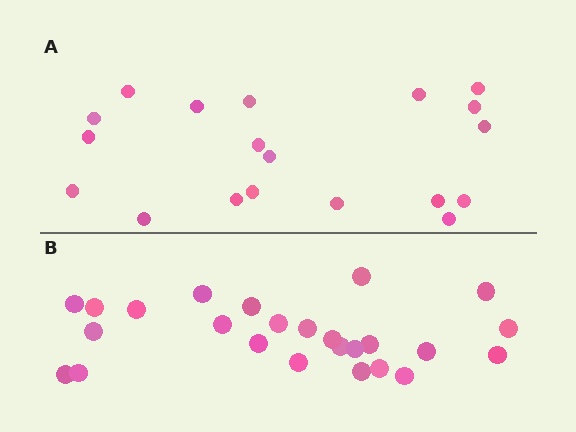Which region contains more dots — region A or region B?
Region B (the bottom region) has more dots.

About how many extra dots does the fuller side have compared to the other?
Region B has about 6 more dots than region A.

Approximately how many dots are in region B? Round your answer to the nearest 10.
About 20 dots. (The exact count is 25, which rounds to 20.)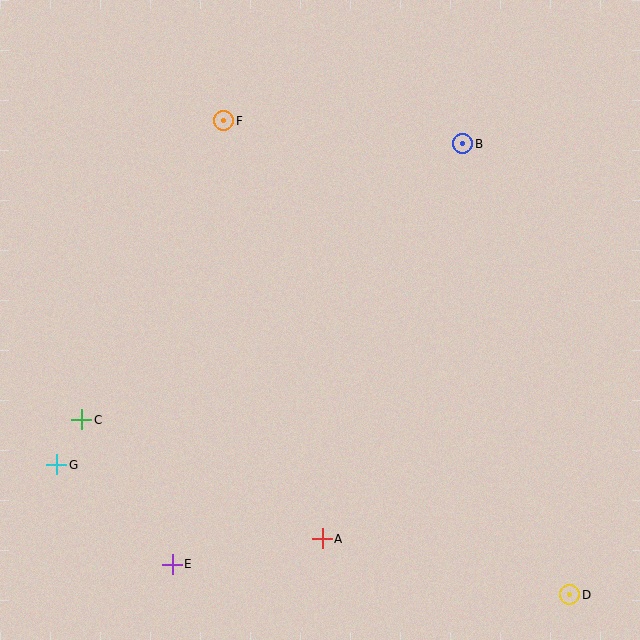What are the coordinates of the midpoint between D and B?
The midpoint between D and B is at (516, 369).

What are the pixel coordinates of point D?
Point D is at (570, 595).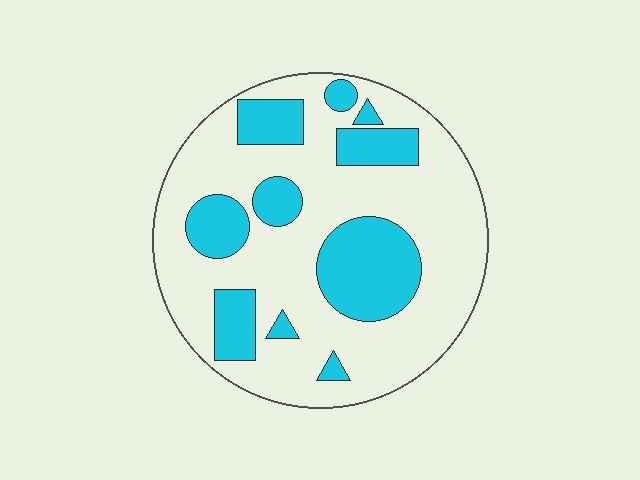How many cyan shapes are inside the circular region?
10.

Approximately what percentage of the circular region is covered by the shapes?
Approximately 30%.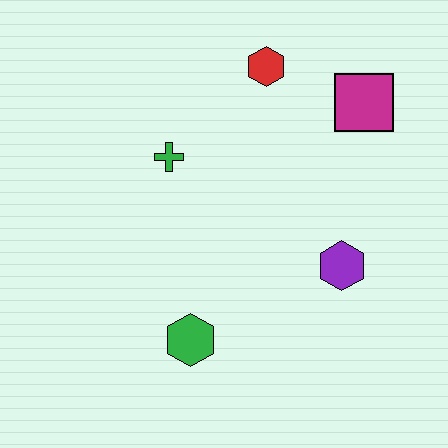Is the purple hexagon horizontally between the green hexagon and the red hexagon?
No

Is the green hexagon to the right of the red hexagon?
No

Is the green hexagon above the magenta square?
No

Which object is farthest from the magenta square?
The green hexagon is farthest from the magenta square.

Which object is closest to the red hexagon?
The magenta square is closest to the red hexagon.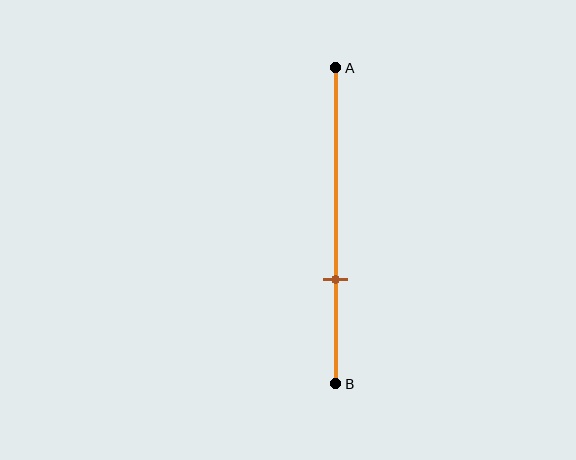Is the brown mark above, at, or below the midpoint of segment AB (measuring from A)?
The brown mark is below the midpoint of segment AB.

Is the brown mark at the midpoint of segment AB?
No, the mark is at about 65% from A, not at the 50% midpoint.